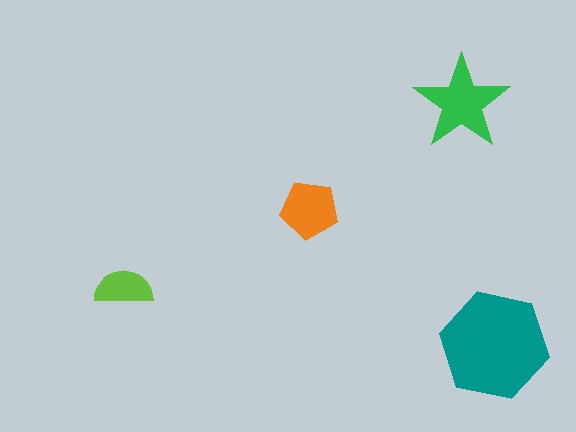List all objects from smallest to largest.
The lime semicircle, the orange pentagon, the green star, the teal hexagon.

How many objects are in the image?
There are 4 objects in the image.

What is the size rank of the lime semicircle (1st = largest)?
4th.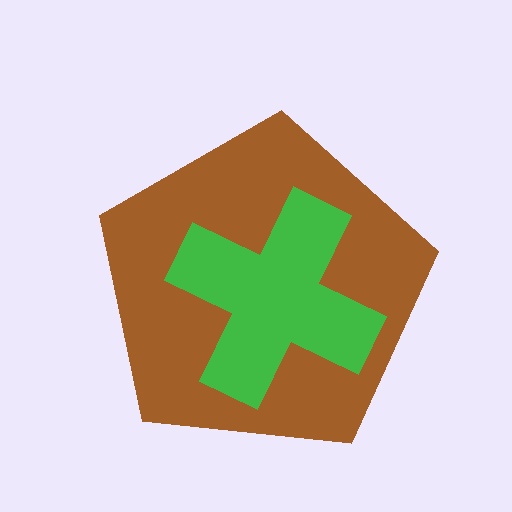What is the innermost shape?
The green cross.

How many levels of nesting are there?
2.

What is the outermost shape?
The brown pentagon.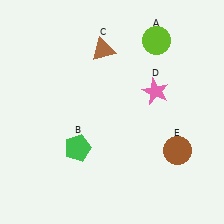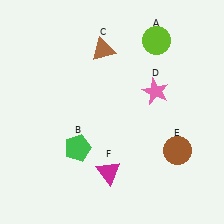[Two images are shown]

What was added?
A magenta triangle (F) was added in Image 2.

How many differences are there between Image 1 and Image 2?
There is 1 difference between the two images.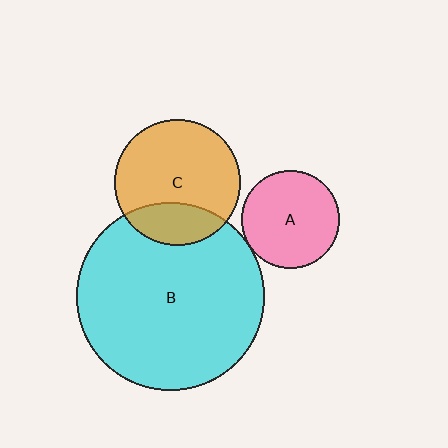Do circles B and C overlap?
Yes.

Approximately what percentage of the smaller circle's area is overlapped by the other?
Approximately 25%.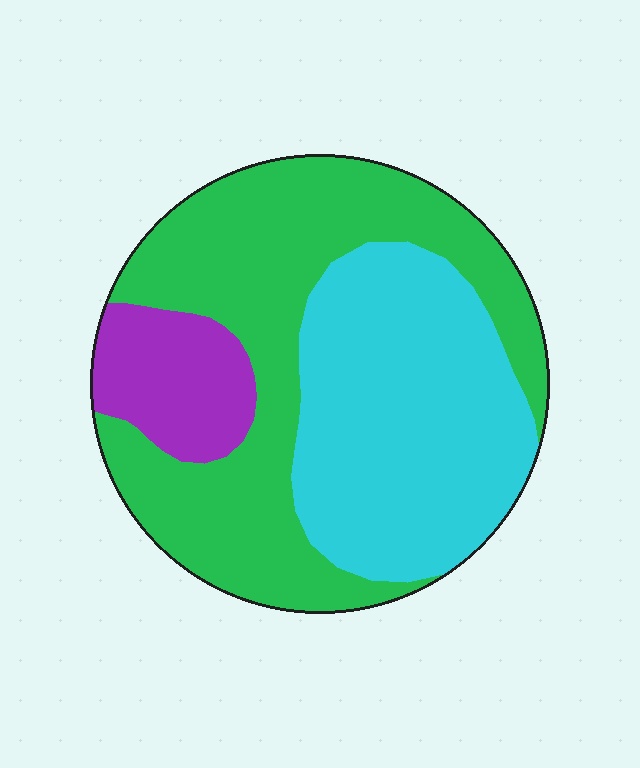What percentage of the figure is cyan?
Cyan covers roughly 40% of the figure.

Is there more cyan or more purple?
Cyan.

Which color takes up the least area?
Purple, at roughly 10%.